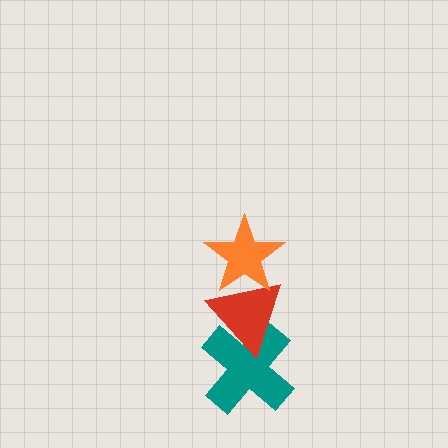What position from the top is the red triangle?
The red triangle is 2nd from the top.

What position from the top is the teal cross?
The teal cross is 3rd from the top.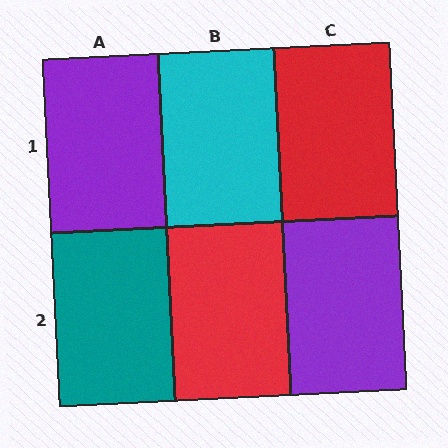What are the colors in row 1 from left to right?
Purple, cyan, red.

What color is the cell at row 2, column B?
Red.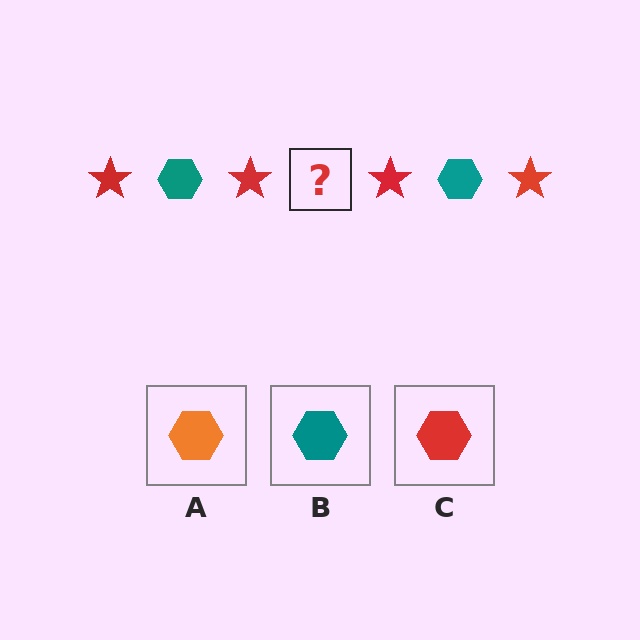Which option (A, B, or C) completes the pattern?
B.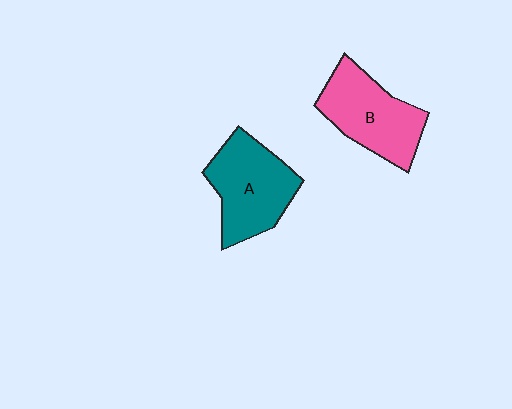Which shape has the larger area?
Shape A (teal).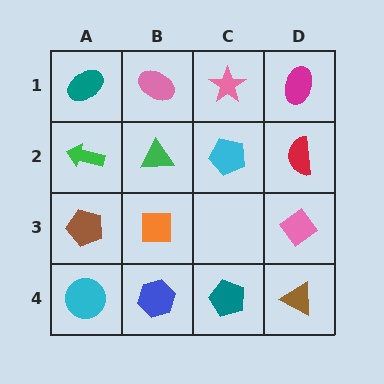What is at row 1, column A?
A teal ellipse.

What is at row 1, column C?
A pink star.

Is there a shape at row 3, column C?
No, that cell is empty.